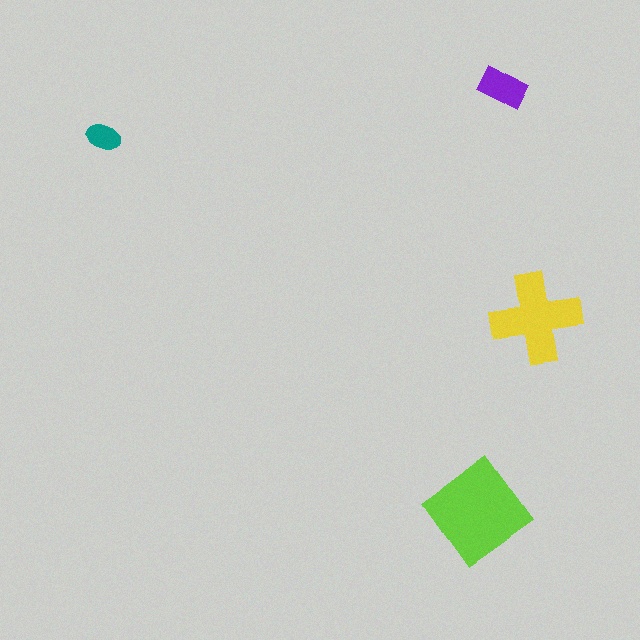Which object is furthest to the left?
The teal ellipse is leftmost.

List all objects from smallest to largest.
The teal ellipse, the purple rectangle, the yellow cross, the lime diamond.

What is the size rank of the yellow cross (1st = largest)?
2nd.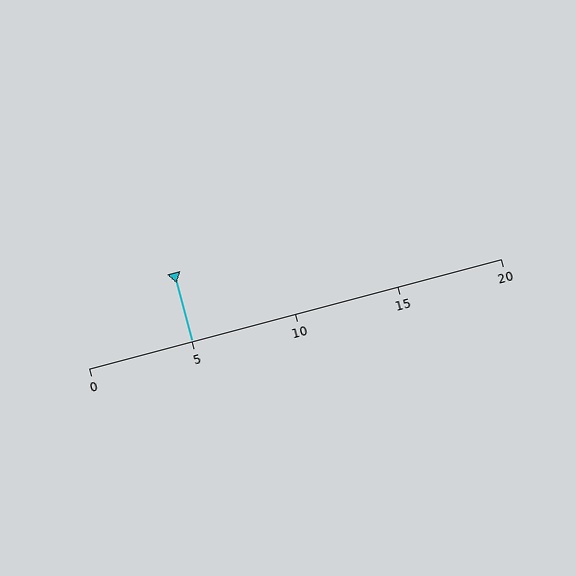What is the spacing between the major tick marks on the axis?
The major ticks are spaced 5 apart.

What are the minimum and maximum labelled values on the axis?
The axis runs from 0 to 20.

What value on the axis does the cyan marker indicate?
The marker indicates approximately 5.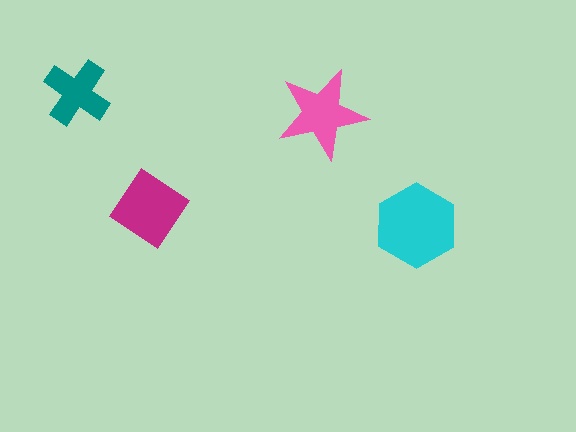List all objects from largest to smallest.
The cyan hexagon, the magenta diamond, the pink star, the teal cross.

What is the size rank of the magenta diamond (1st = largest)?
2nd.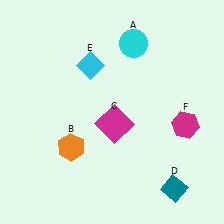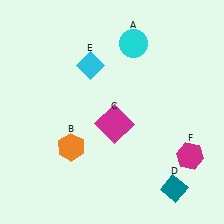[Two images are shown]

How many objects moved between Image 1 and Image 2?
1 object moved between the two images.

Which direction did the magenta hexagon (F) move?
The magenta hexagon (F) moved down.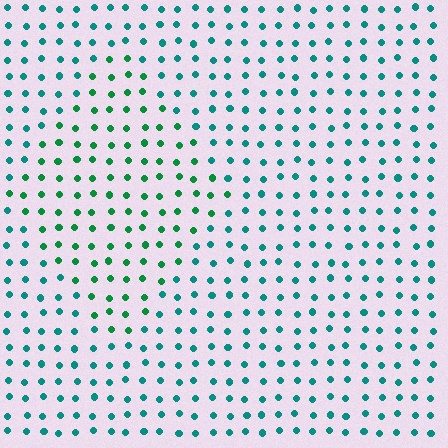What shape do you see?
I see a diamond.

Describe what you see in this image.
The image is filled with small teal elements in a uniform arrangement. A diamond-shaped region is visible where the elements are tinted to a slightly different hue, forming a subtle color boundary.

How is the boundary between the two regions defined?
The boundary is defined purely by a slight shift in hue (about 32 degrees). Spacing, size, and orientation are identical on both sides.